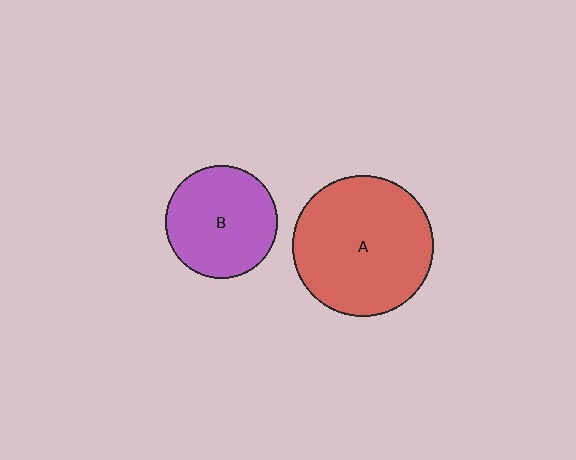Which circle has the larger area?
Circle A (red).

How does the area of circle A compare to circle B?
Approximately 1.6 times.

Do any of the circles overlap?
No, none of the circles overlap.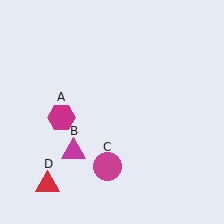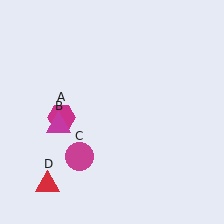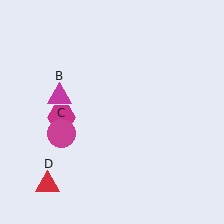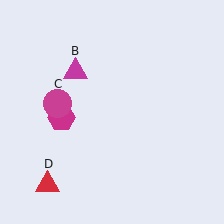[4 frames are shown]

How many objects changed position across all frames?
2 objects changed position: magenta triangle (object B), magenta circle (object C).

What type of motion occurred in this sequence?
The magenta triangle (object B), magenta circle (object C) rotated clockwise around the center of the scene.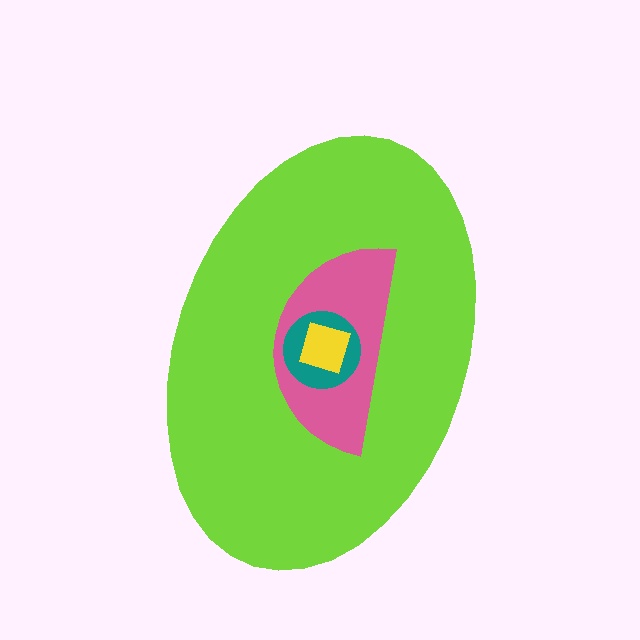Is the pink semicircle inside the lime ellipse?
Yes.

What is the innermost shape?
The yellow square.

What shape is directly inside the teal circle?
The yellow square.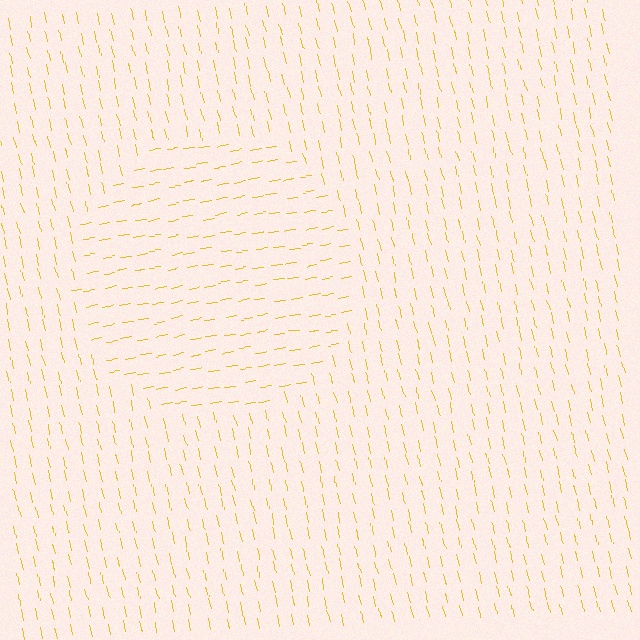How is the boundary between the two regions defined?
The boundary is defined purely by a change in line orientation (approximately 86 degrees difference). All lines are the same color and thickness.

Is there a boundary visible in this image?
Yes, there is a texture boundary formed by a change in line orientation.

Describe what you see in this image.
The image is filled with small yellow line segments. A circle region in the image has lines oriented differently from the surrounding lines, creating a visible texture boundary.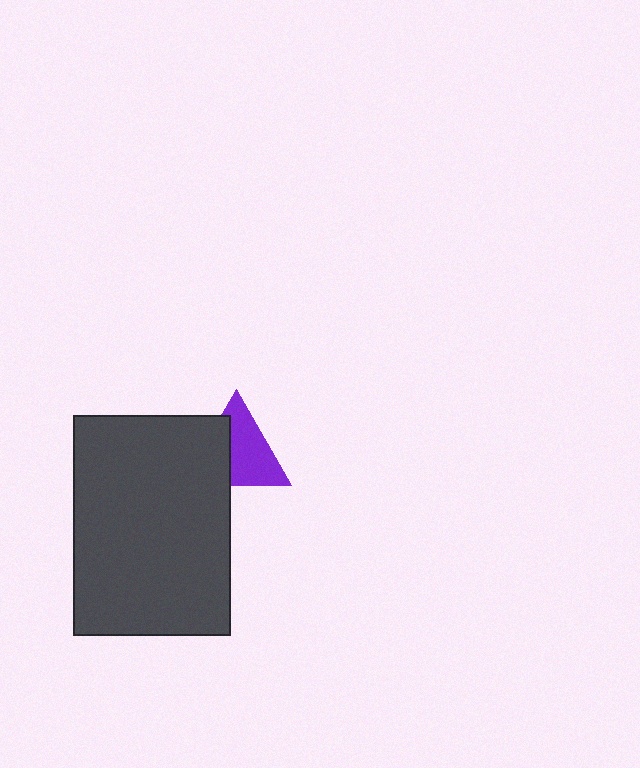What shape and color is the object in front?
The object in front is a dark gray rectangle.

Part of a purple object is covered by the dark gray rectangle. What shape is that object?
It is a triangle.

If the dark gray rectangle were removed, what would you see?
You would see the complete purple triangle.